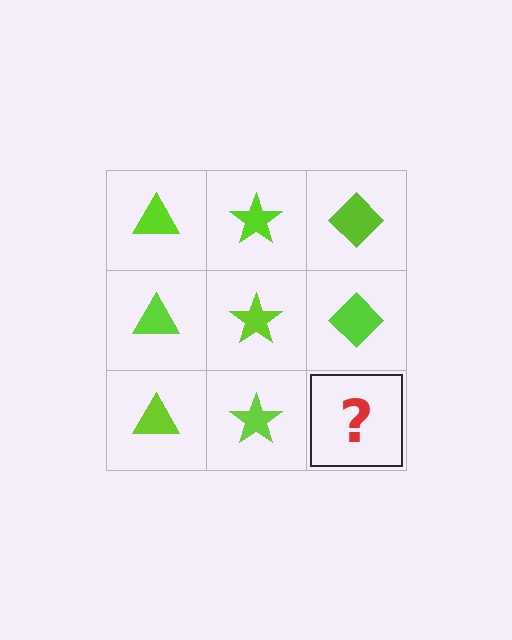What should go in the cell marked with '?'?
The missing cell should contain a lime diamond.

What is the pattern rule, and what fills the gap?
The rule is that each column has a consistent shape. The gap should be filled with a lime diamond.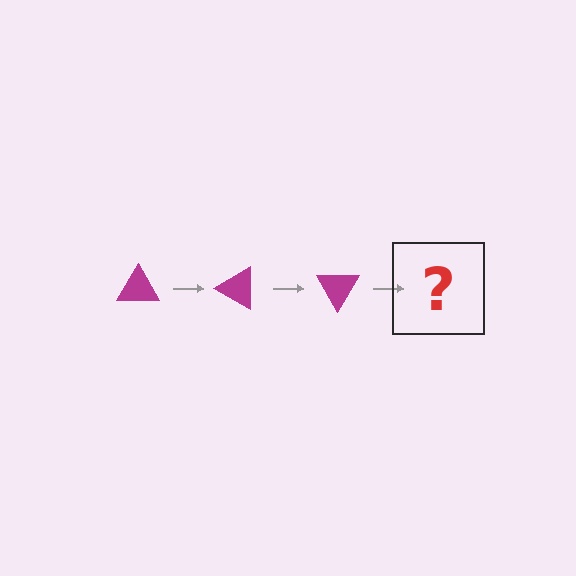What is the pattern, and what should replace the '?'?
The pattern is that the triangle rotates 30 degrees each step. The '?' should be a magenta triangle rotated 90 degrees.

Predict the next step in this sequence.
The next step is a magenta triangle rotated 90 degrees.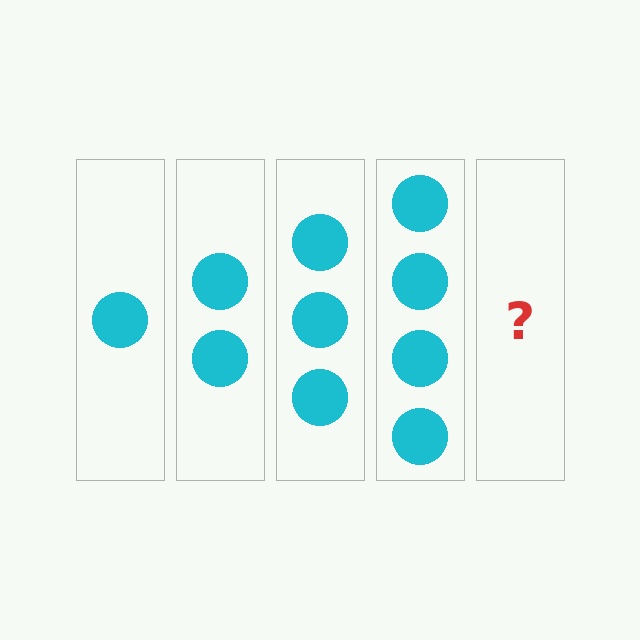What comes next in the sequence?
The next element should be 5 circles.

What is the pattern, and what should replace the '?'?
The pattern is that each step adds one more circle. The '?' should be 5 circles.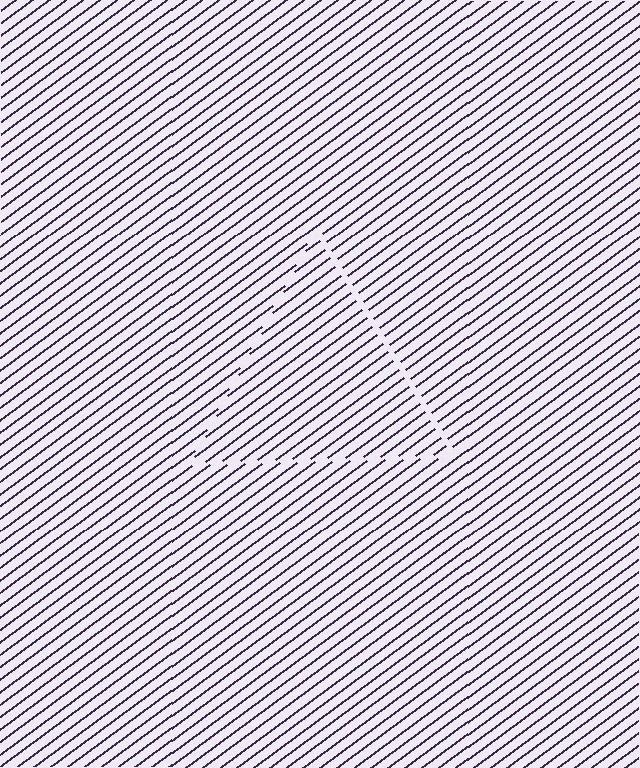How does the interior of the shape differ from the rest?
The interior of the shape contains the same grating, shifted by half a period — the contour is defined by the phase discontinuity where line-ends from the inner and outer gratings abut.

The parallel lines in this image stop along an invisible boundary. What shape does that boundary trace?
An illusory triangle. The interior of the shape contains the same grating, shifted by half a period — the contour is defined by the phase discontinuity where line-ends from the inner and outer gratings abut.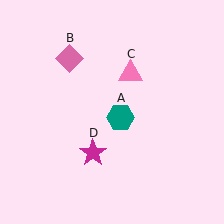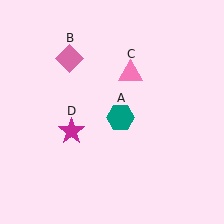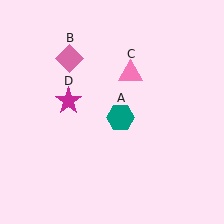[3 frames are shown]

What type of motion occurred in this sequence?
The magenta star (object D) rotated clockwise around the center of the scene.